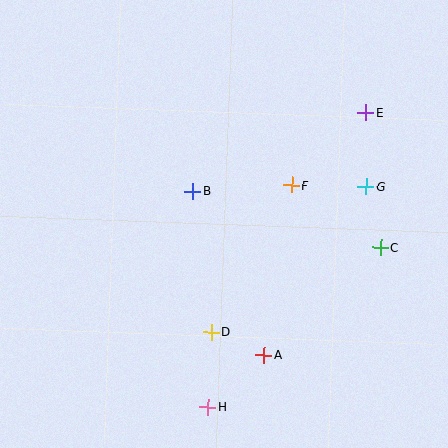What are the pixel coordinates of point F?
Point F is at (292, 185).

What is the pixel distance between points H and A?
The distance between H and A is 76 pixels.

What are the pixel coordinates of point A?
Point A is at (264, 355).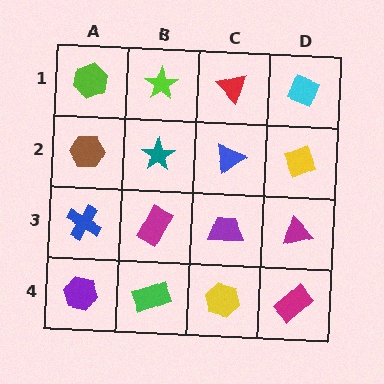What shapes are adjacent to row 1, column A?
A brown hexagon (row 2, column A), a lime star (row 1, column B).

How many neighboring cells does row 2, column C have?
4.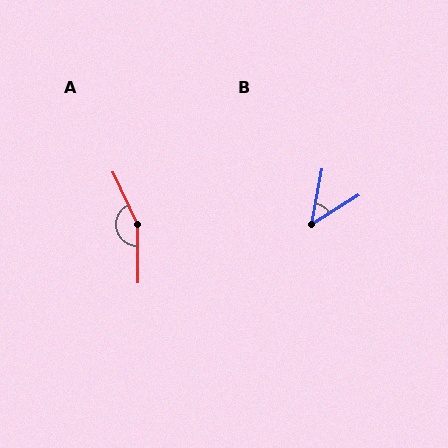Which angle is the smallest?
B, at approximately 47 degrees.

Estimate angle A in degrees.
Approximately 156 degrees.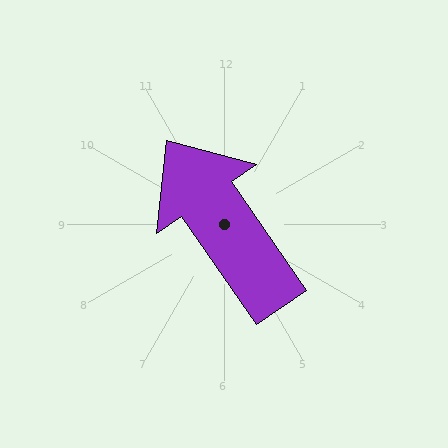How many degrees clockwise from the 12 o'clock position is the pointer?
Approximately 325 degrees.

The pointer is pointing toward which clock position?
Roughly 11 o'clock.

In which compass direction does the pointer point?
Northwest.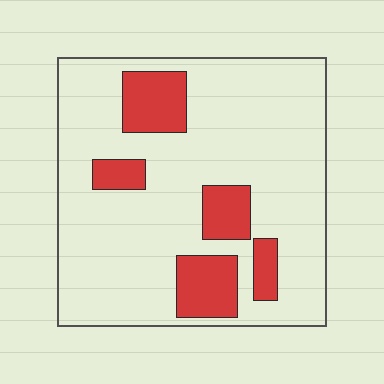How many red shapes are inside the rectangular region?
5.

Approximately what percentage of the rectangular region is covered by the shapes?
Approximately 20%.